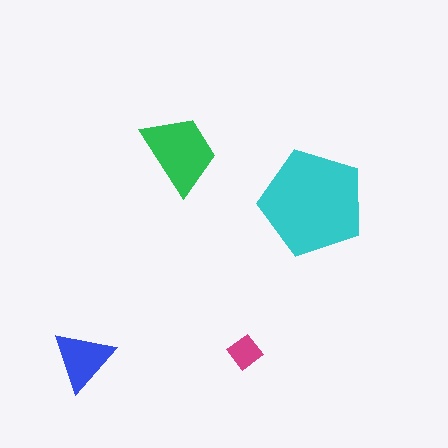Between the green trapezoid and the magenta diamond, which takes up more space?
The green trapezoid.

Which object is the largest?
The cyan pentagon.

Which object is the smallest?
The magenta diamond.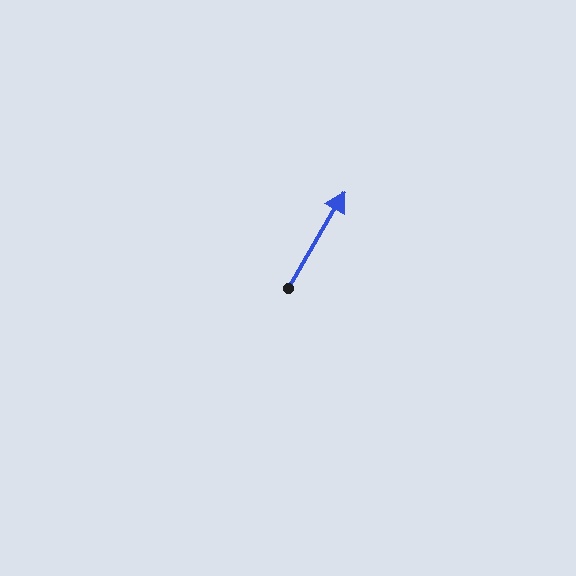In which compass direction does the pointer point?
Northeast.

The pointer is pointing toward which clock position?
Roughly 1 o'clock.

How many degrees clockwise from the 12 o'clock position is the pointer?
Approximately 30 degrees.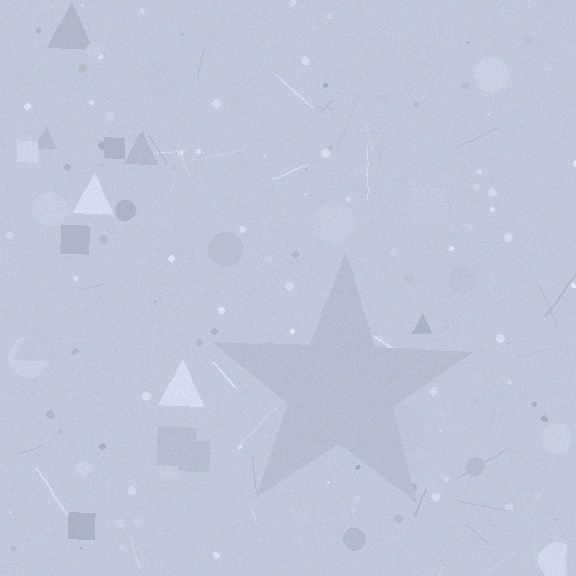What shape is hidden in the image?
A star is hidden in the image.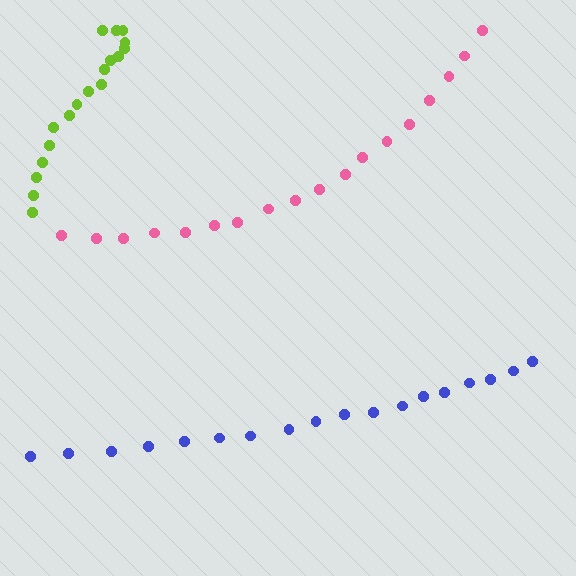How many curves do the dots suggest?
There are 3 distinct paths.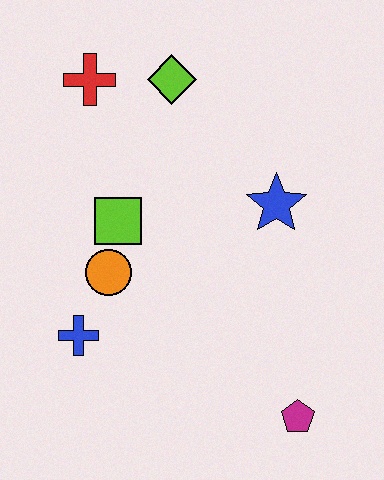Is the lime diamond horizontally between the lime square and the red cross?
No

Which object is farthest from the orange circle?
The magenta pentagon is farthest from the orange circle.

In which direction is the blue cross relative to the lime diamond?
The blue cross is below the lime diamond.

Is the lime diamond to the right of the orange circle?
Yes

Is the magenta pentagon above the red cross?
No